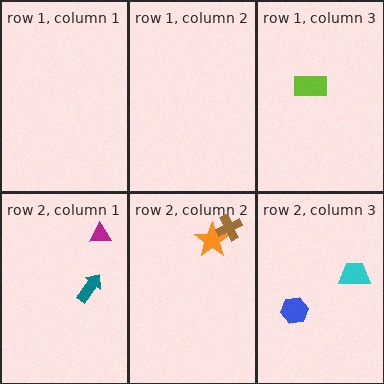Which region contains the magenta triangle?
The row 2, column 1 region.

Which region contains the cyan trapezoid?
The row 2, column 3 region.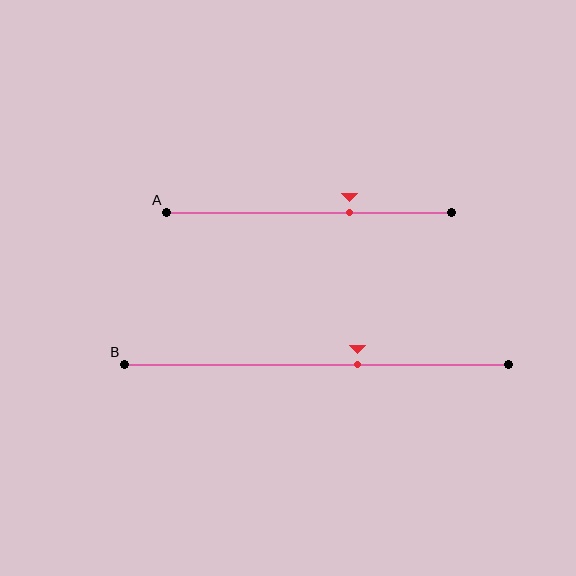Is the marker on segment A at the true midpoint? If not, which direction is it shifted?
No, the marker on segment A is shifted to the right by about 14% of the segment length.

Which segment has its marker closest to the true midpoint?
Segment B has its marker closest to the true midpoint.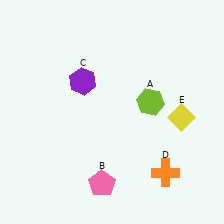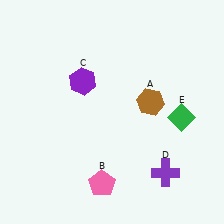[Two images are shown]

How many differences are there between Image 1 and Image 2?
There are 3 differences between the two images.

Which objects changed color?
A changed from lime to brown. D changed from orange to purple. E changed from yellow to green.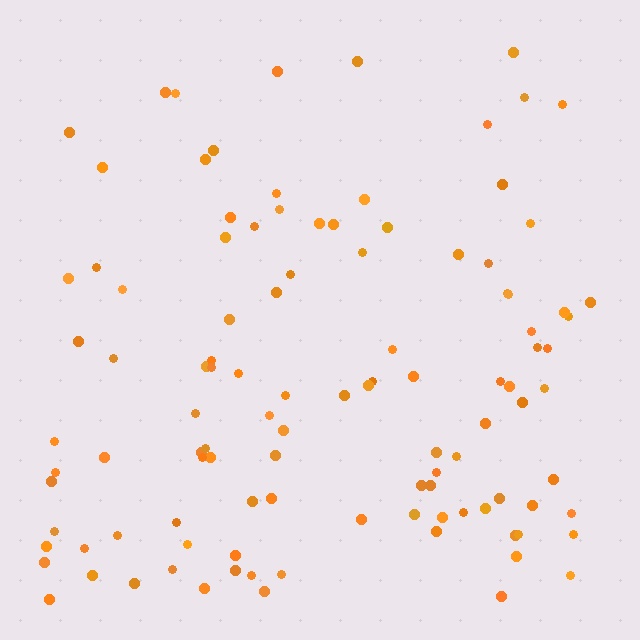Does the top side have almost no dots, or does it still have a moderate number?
Still a moderate number, just noticeably fewer than the bottom.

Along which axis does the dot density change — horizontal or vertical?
Vertical.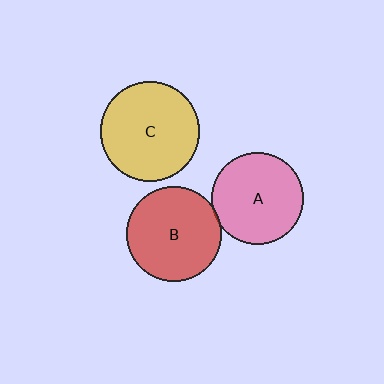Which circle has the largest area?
Circle C (yellow).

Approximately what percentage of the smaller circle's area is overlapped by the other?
Approximately 5%.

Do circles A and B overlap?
Yes.